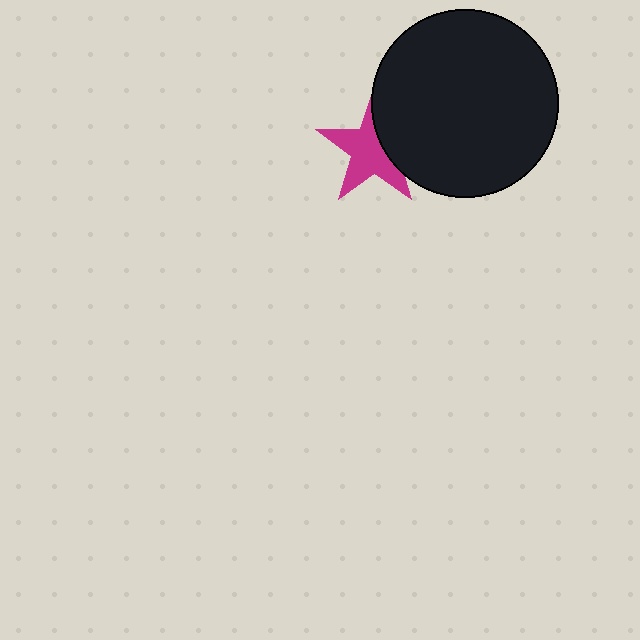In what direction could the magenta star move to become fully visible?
The magenta star could move left. That would shift it out from behind the black circle entirely.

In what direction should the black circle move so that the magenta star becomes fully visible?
The black circle should move right. That is the shortest direction to clear the overlap and leave the magenta star fully visible.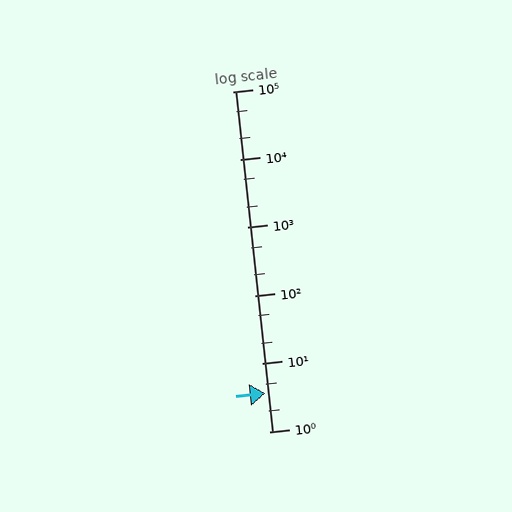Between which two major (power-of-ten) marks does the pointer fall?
The pointer is between 1 and 10.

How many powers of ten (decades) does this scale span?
The scale spans 5 decades, from 1 to 100000.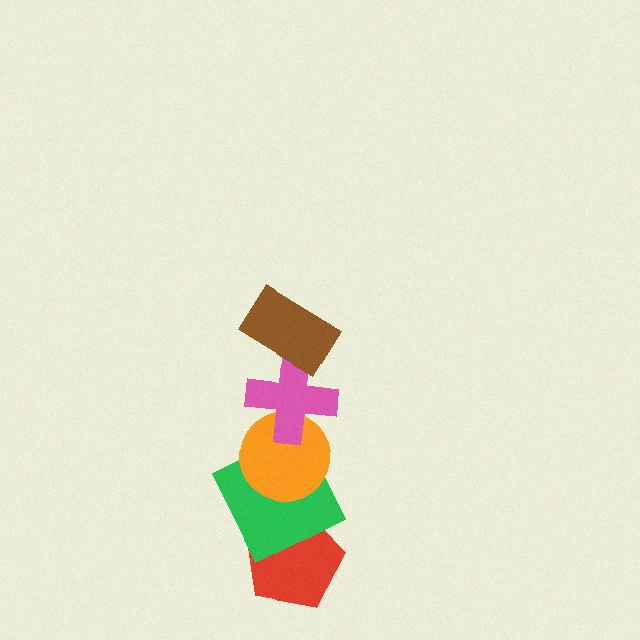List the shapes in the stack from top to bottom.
From top to bottom: the brown rectangle, the pink cross, the orange circle, the green square, the red pentagon.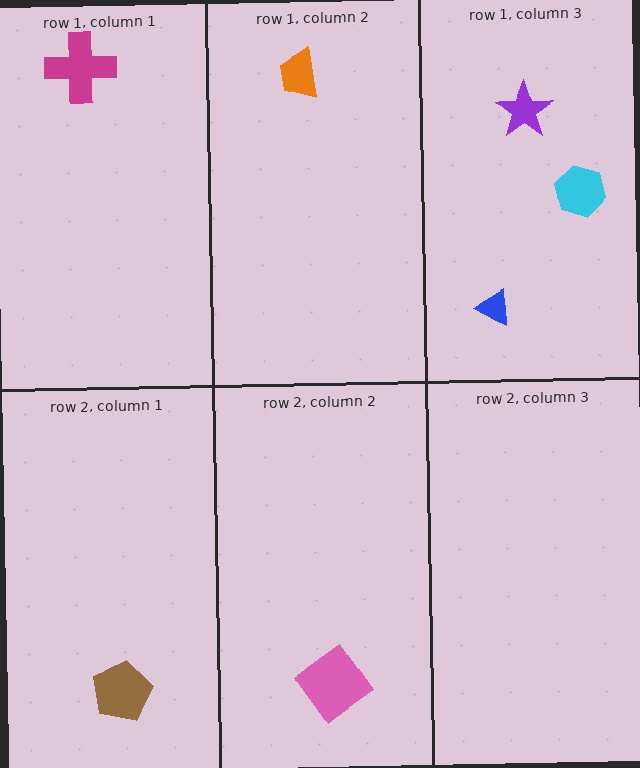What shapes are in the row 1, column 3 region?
The purple star, the cyan hexagon, the blue triangle.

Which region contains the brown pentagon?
The row 2, column 1 region.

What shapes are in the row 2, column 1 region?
The brown pentagon.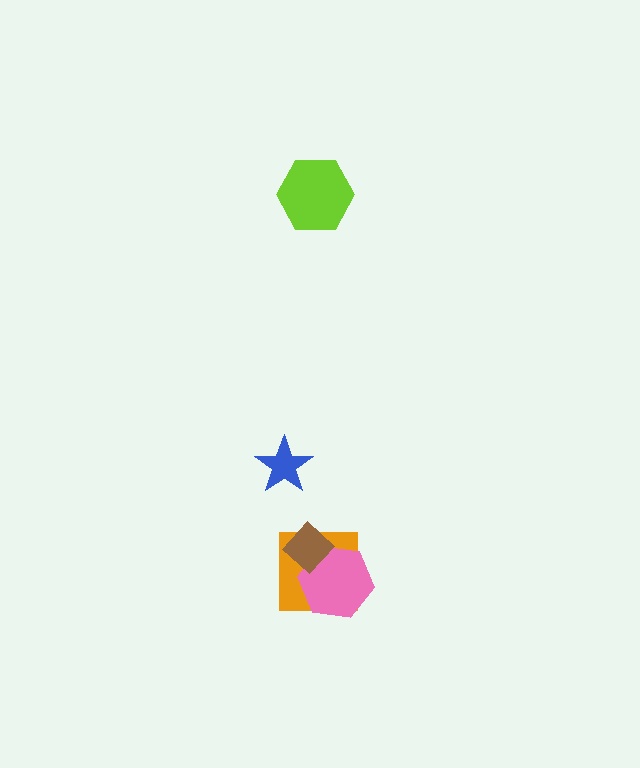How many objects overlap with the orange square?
2 objects overlap with the orange square.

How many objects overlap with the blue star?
0 objects overlap with the blue star.